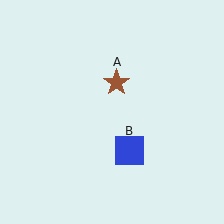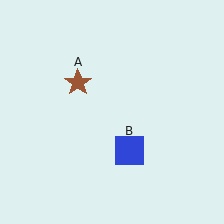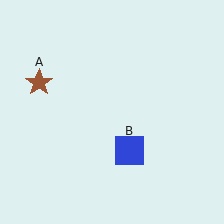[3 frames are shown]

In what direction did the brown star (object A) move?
The brown star (object A) moved left.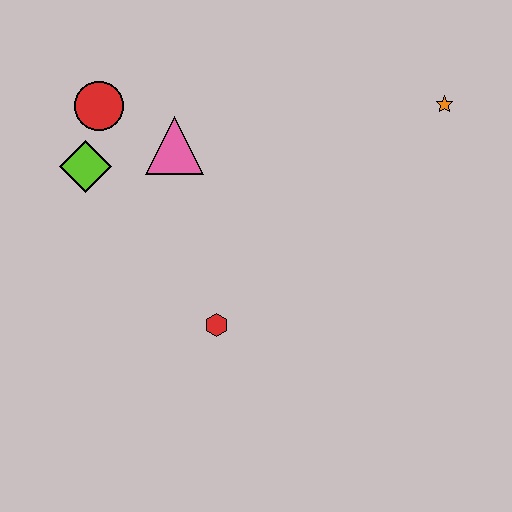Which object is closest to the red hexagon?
The pink triangle is closest to the red hexagon.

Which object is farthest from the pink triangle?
The orange star is farthest from the pink triangle.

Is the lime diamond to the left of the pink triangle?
Yes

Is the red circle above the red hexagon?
Yes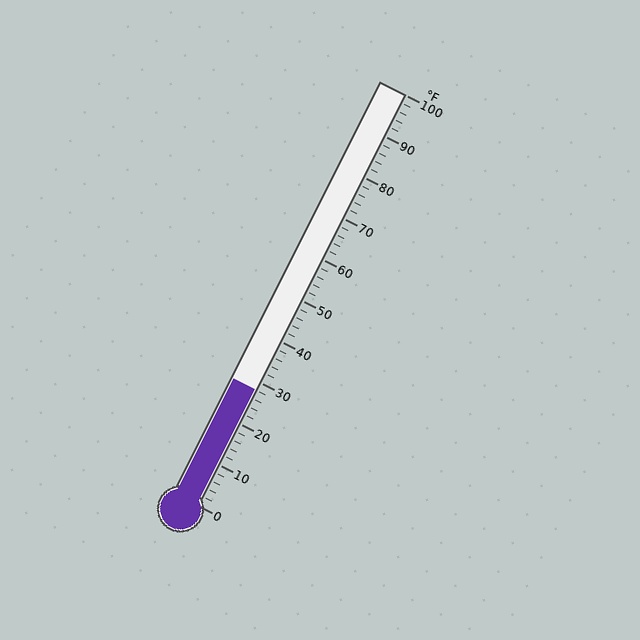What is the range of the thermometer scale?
The thermometer scale ranges from 0°F to 100°F.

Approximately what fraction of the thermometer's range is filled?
The thermometer is filled to approximately 30% of its range.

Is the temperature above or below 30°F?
The temperature is below 30°F.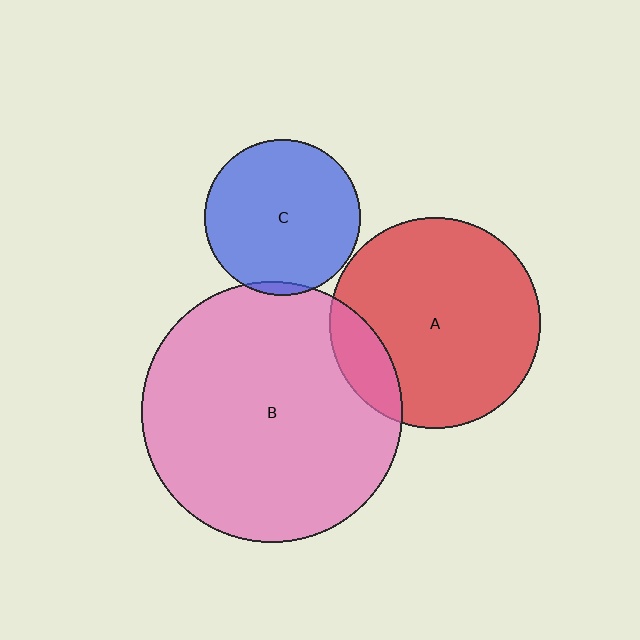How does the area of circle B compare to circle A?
Approximately 1.5 times.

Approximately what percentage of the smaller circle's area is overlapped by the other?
Approximately 5%.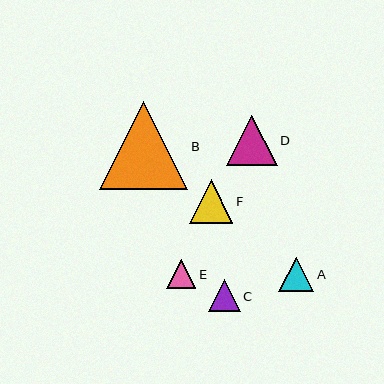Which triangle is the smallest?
Triangle E is the smallest with a size of approximately 29 pixels.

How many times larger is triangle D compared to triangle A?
Triangle D is approximately 1.4 times the size of triangle A.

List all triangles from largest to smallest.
From largest to smallest: B, D, F, A, C, E.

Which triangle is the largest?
Triangle B is the largest with a size of approximately 88 pixels.